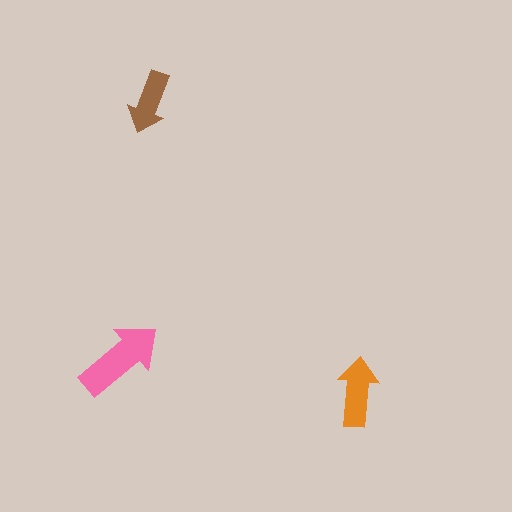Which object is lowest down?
The orange arrow is bottommost.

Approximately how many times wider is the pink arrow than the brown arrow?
About 1.5 times wider.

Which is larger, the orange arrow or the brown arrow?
The orange one.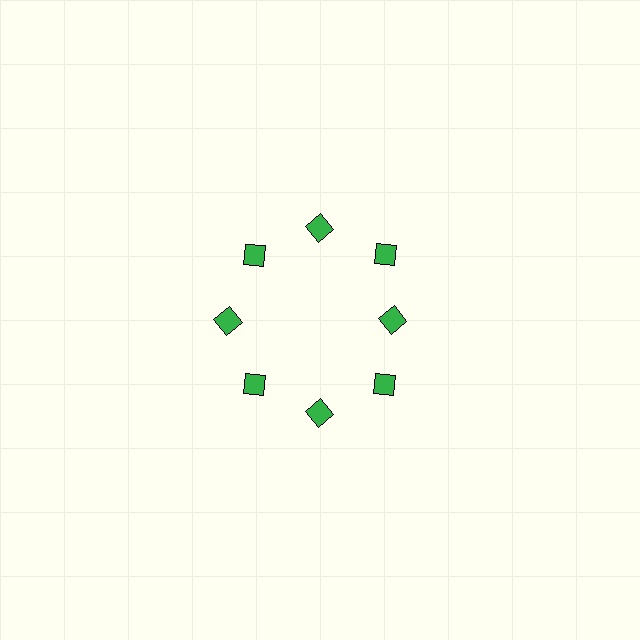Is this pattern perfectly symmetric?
No. The 8 green squares are arranged in a ring, but one element near the 3 o'clock position is pulled inward toward the center, breaking the 8-fold rotational symmetry.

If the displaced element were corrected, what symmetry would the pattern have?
It would have 8-fold rotational symmetry — the pattern would map onto itself every 45 degrees.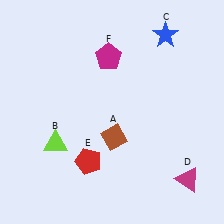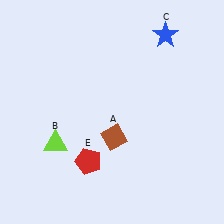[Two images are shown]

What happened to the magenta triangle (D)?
The magenta triangle (D) was removed in Image 2. It was in the bottom-right area of Image 1.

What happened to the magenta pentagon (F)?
The magenta pentagon (F) was removed in Image 2. It was in the top-left area of Image 1.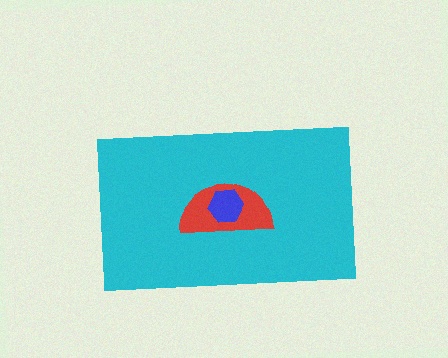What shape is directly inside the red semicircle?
The blue hexagon.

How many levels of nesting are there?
3.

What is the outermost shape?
The cyan rectangle.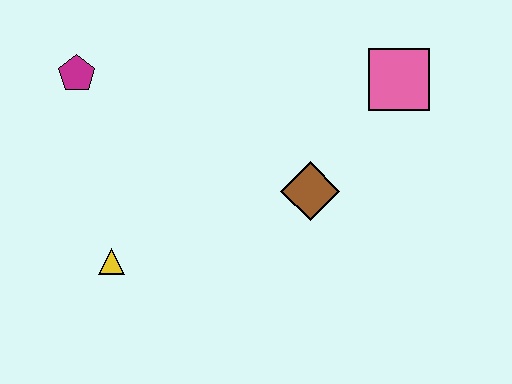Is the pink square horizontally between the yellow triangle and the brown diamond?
No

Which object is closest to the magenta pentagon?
The yellow triangle is closest to the magenta pentagon.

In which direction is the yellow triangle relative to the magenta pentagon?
The yellow triangle is below the magenta pentagon.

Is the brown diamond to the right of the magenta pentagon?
Yes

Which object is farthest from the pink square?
The yellow triangle is farthest from the pink square.